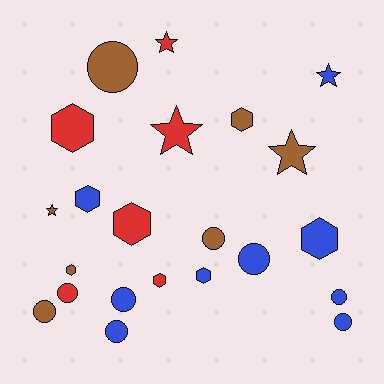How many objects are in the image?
There are 22 objects.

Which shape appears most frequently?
Circle, with 9 objects.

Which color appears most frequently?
Blue, with 9 objects.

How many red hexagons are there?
There are 3 red hexagons.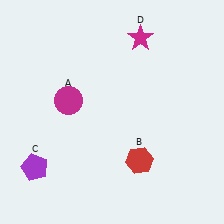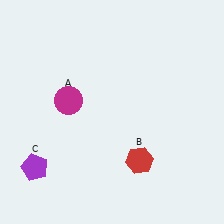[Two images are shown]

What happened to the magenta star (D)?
The magenta star (D) was removed in Image 2. It was in the top-right area of Image 1.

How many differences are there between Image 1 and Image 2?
There is 1 difference between the two images.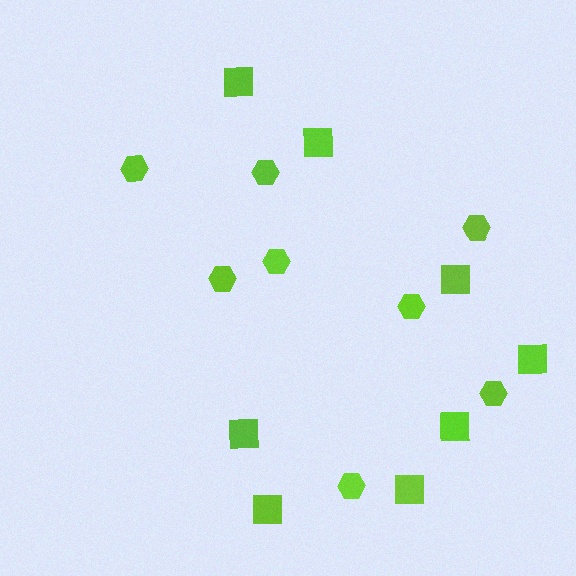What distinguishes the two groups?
There are 2 groups: one group of hexagons (8) and one group of squares (8).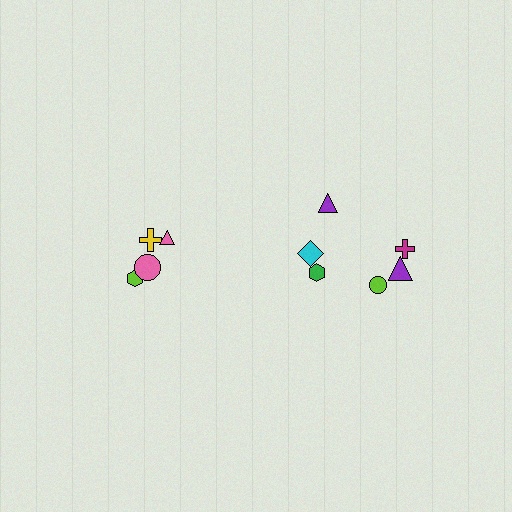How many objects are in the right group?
There are 6 objects.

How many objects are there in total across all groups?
There are 10 objects.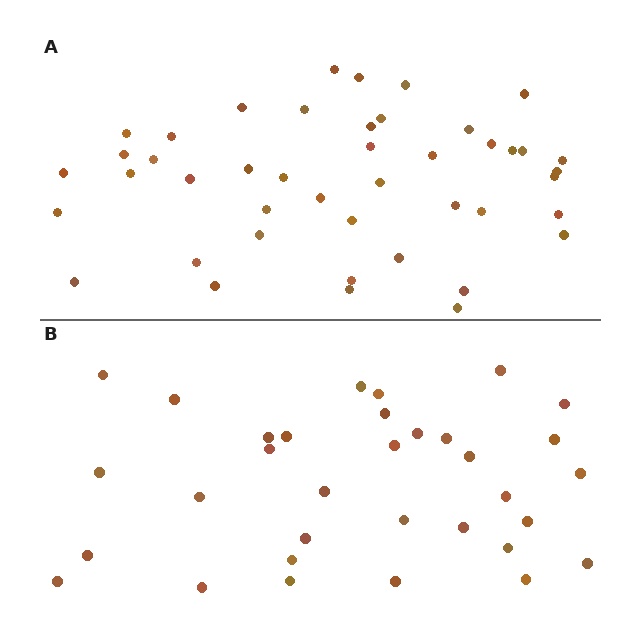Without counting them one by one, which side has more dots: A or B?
Region A (the top region) has more dots.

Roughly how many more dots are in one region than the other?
Region A has roughly 12 or so more dots than region B.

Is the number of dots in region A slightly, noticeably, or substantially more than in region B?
Region A has noticeably more, but not dramatically so. The ratio is roughly 1.3 to 1.